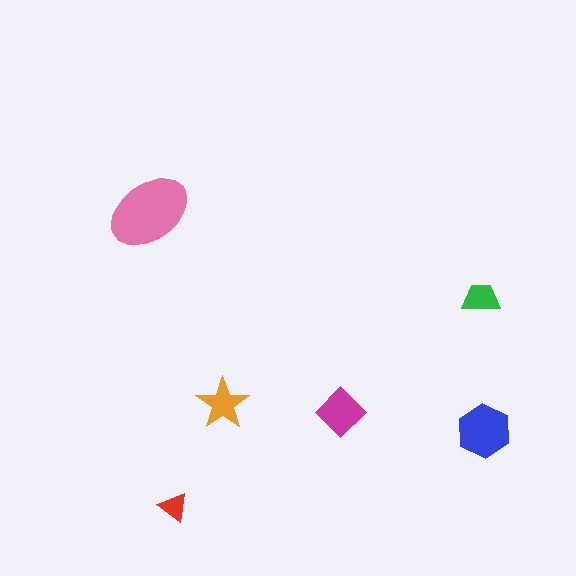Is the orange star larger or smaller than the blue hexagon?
Smaller.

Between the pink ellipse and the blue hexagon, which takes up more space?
The pink ellipse.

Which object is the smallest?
The red triangle.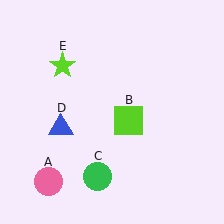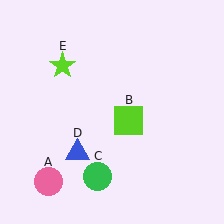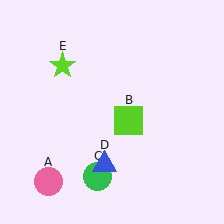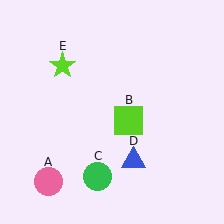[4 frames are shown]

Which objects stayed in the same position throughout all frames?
Pink circle (object A) and lime square (object B) and green circle (object C) and lime star (object E) remained stationary.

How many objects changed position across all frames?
1 object changed position: blue triangle (object D).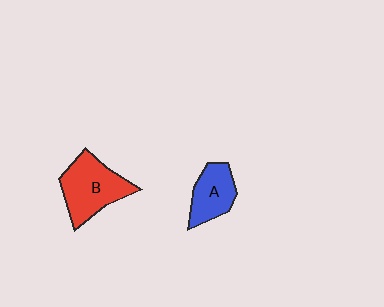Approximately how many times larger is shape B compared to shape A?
Approximately 1.5 times.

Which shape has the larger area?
Shape B (red).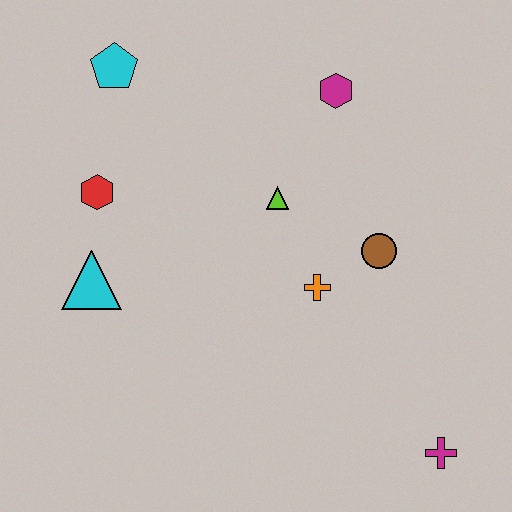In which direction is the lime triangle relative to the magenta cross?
The lime triangle is above the magenta cross.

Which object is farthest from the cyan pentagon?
The magenta cross is farthest from the cyan pentagon.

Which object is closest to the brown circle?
The orange cross is closest to the brown circle.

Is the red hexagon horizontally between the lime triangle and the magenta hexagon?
No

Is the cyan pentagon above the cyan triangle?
Yes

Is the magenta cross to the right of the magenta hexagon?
Yes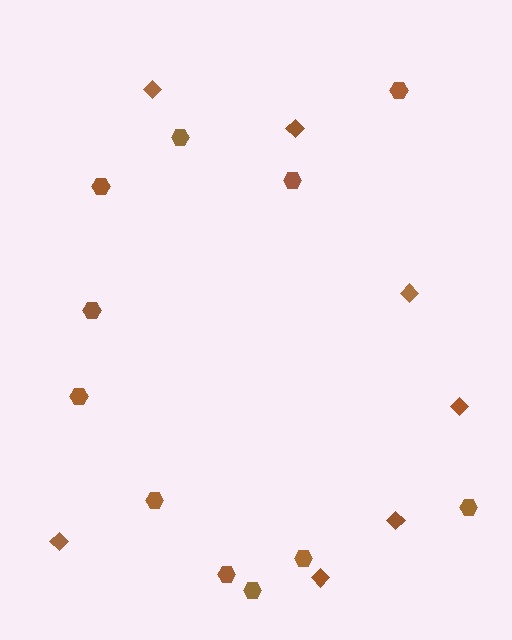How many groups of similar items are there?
There are 2 groups: one group of diamonds (7) and one group of hexagons (11).